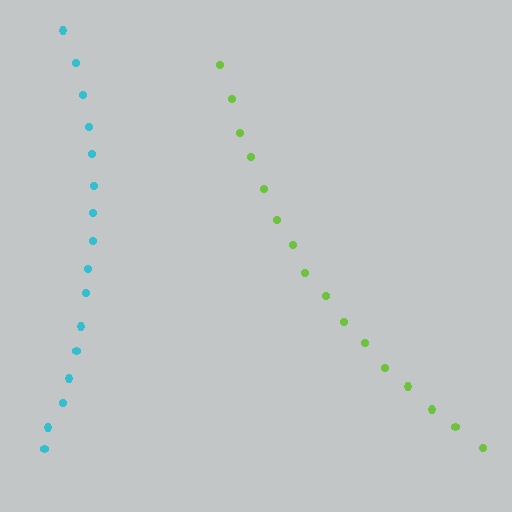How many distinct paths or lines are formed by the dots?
There are 2 distinct paths.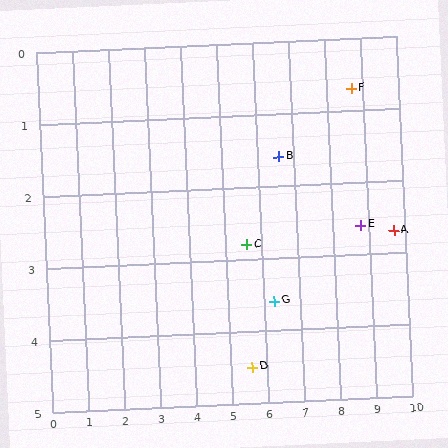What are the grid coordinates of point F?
Point F is at approximately (8.7, 0.7).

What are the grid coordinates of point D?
Point D is at approximately (5.6, 4.5).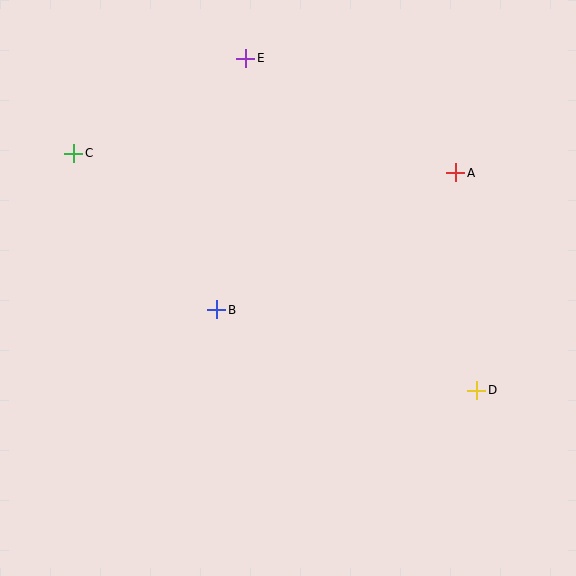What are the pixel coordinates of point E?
Point E is at (246, 58).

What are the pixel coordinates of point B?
Point B is at (217, 310).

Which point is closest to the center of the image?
Point B at (217, 310) is closest to the center.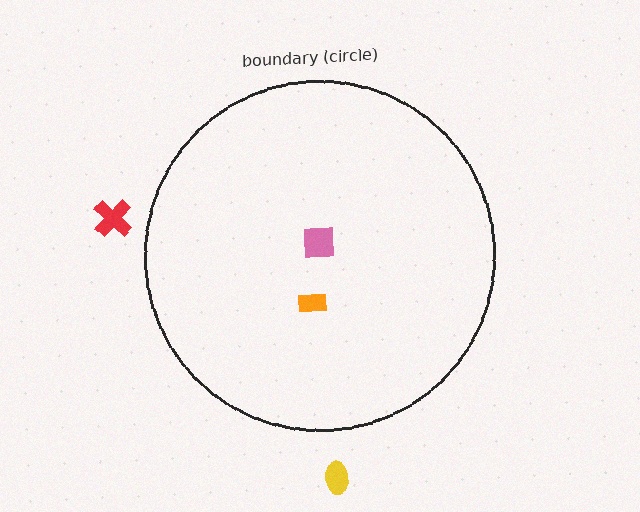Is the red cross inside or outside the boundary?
Outside.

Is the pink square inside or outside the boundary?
Inside.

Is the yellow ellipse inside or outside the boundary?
Outside.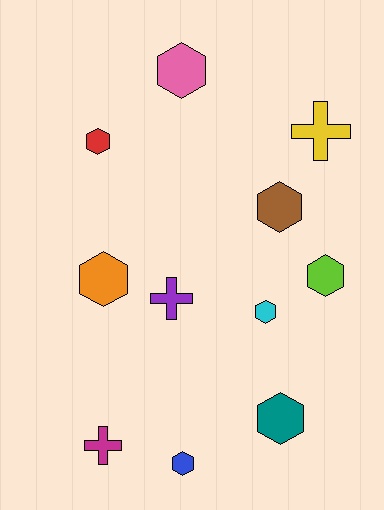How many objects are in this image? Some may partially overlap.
There are 11 objects.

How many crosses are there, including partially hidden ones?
There are 3 crosses.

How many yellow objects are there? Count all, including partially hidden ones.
There is 1 yellow object.